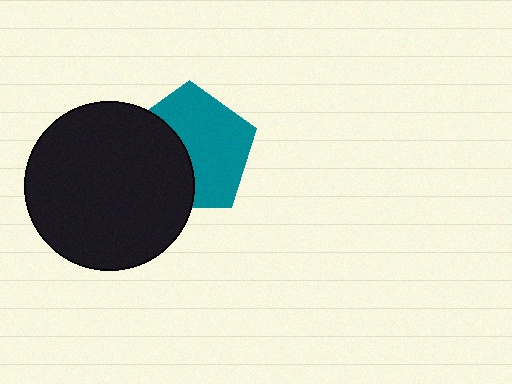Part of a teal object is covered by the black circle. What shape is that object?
It is a pentagon.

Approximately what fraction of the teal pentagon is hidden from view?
Roughly 40% of the teal pentagon is hidden behind the black circle.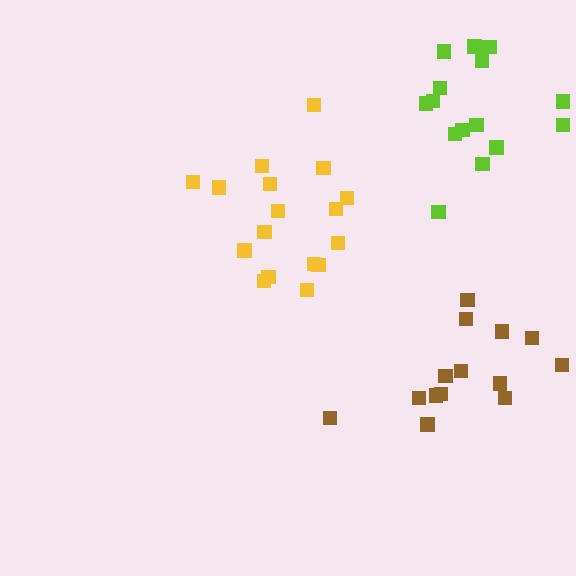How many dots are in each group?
Group 1: 14 dots, Group 2: 17 dots, Group 3: 16 dots (47 total).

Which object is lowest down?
The brown cluster is bottommost.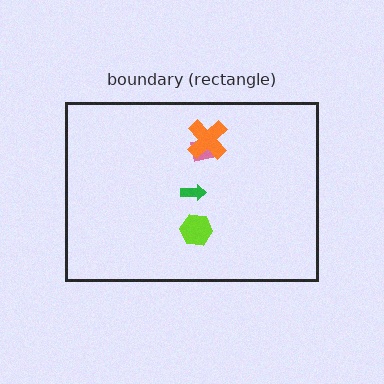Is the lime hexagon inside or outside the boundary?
Inside.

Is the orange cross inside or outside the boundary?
Inside.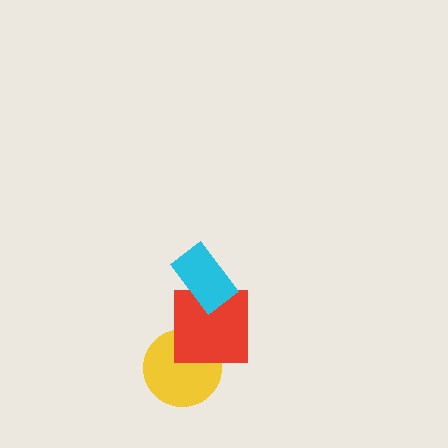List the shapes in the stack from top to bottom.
From top to bottom: the cyan rectangle, the red square, the yellow circle.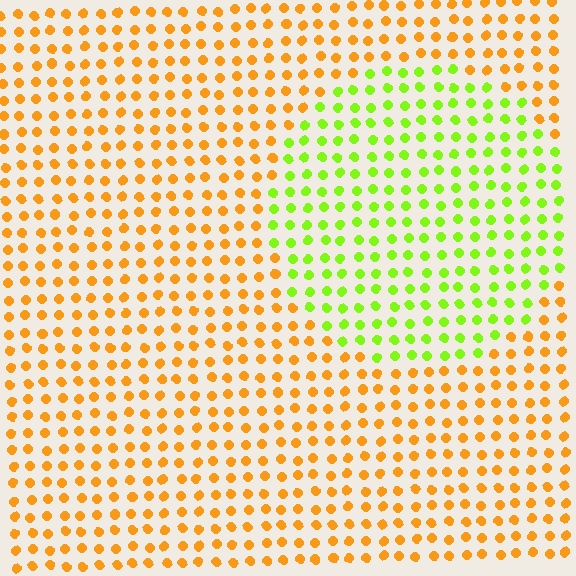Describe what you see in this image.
The image is filled with small orange elements in a uniform arrangement. A circle-shaped region is visible where the elements are tinted to a slightly different hue, forming a subtle color boundary.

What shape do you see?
I see a circle.